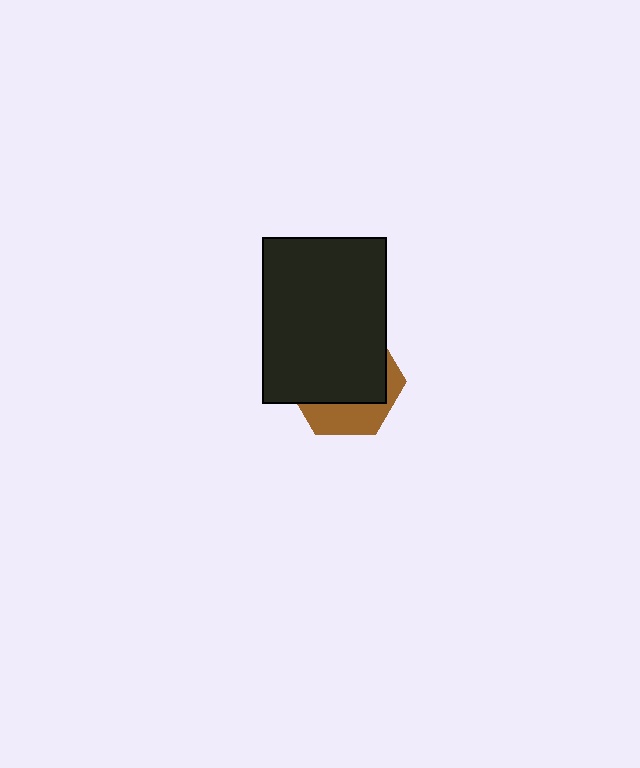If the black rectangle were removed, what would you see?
You would see the complete brown hexagon.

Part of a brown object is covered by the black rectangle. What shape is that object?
It is a hexagon.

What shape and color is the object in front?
The object in front is a black rectangle.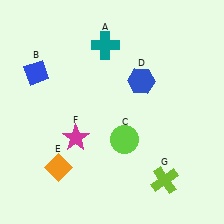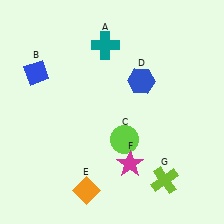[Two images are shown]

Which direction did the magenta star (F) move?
The magenta star (F) moved right.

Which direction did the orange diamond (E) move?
The orange diamond (E) moved right.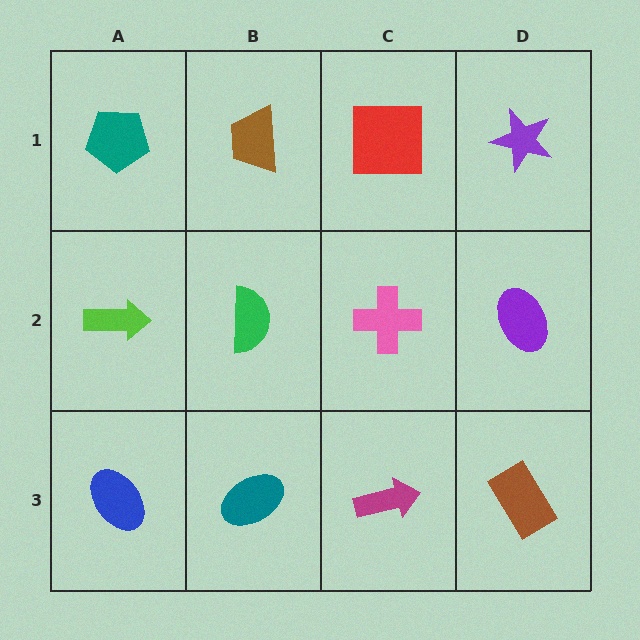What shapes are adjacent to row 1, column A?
A lime arrow (row 2, column A), a brown trapezoid (row 1, column B).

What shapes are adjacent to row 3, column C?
A pink cross (row 2, column C), a teal ellipse (row 3, column B), a brown rectangle (row 3, column D).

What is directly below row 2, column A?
A blue ellipse.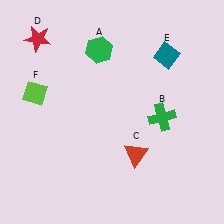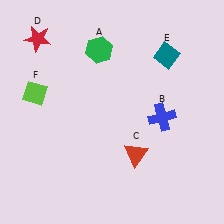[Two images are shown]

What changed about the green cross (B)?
In Image 1, B is green. In Image 2, it changed to blue.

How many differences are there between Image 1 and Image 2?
There is 1 difference between the two images.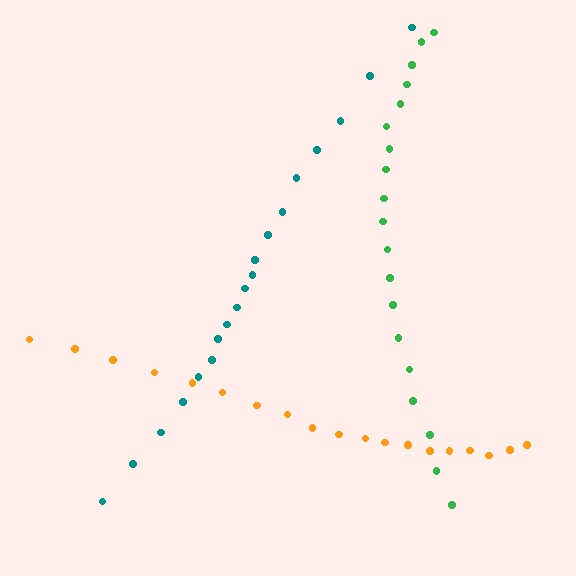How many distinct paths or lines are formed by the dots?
There are 3 distinct paths.